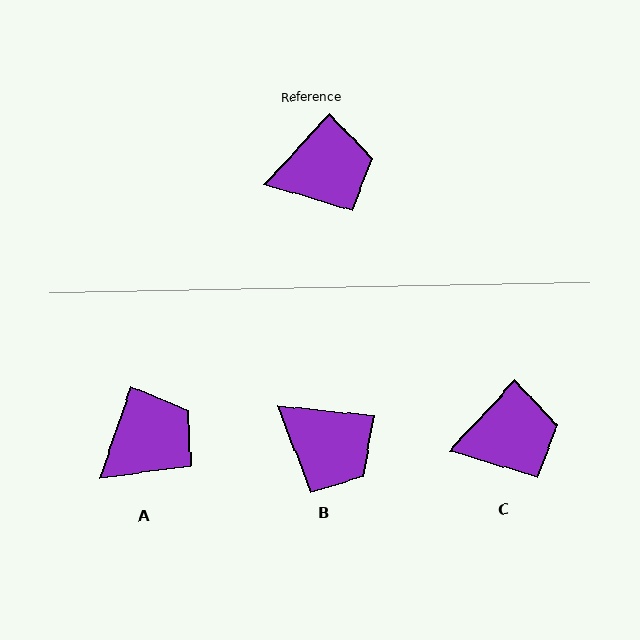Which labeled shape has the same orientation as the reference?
C.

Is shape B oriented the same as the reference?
No, it is off by about 53 degrees.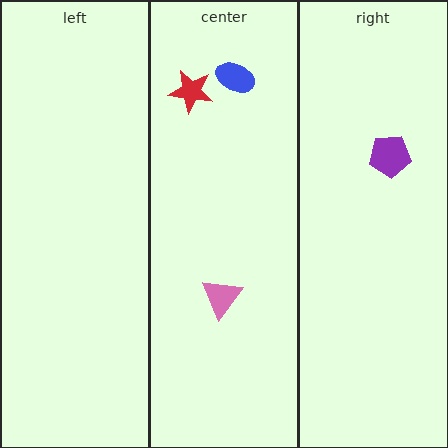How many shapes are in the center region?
3.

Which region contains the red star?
The center region.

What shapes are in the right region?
The purple pentagon.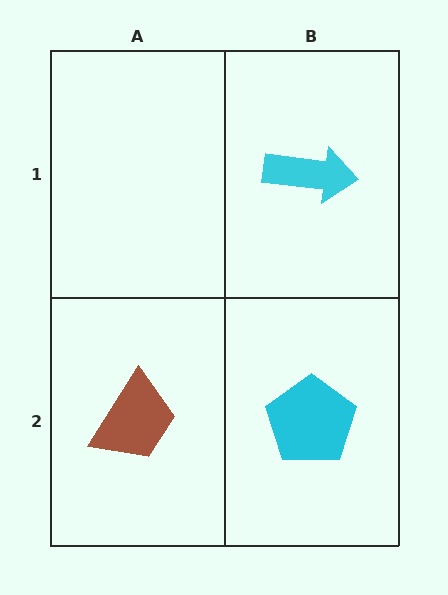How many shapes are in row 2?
2 shapes.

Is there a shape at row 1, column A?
No, that cell is empty.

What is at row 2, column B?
A cyan pentagon.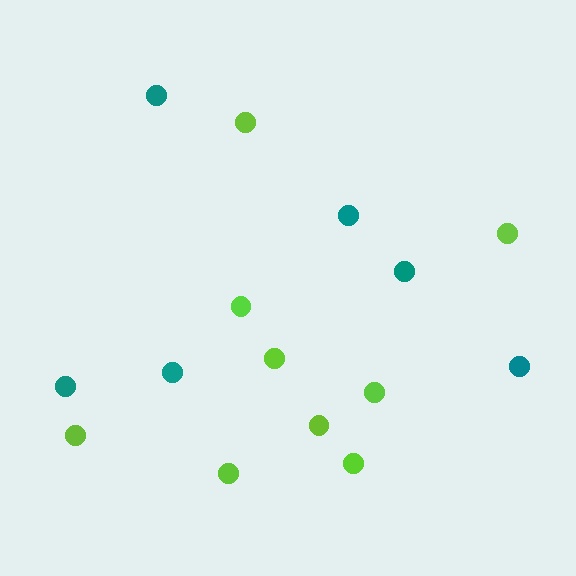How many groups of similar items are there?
There are 2 groups: one group of lime circles (9) and one group of teal circles (6).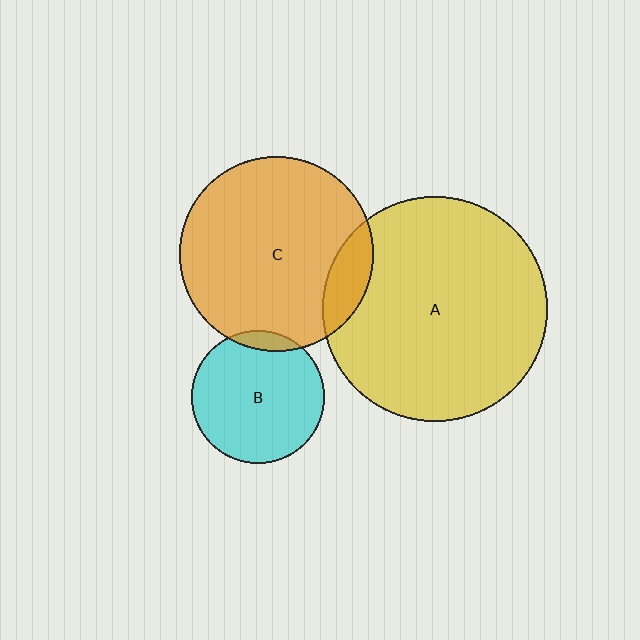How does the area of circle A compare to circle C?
Approximately 1.3 times.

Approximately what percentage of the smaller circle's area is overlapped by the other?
Approximately 5%.